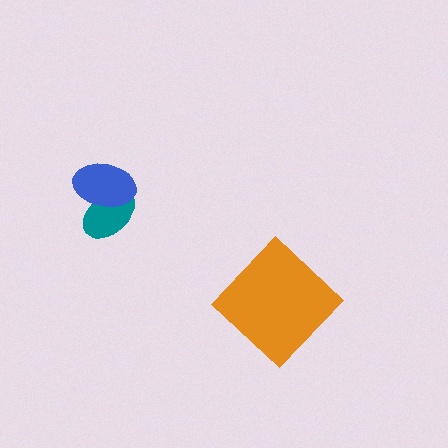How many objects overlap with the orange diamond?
0 objects overlap with the orange diamond.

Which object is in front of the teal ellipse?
The blue ellipse is in front of the teal ellipse.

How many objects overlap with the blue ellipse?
1 object overlaps with the blue ellipse.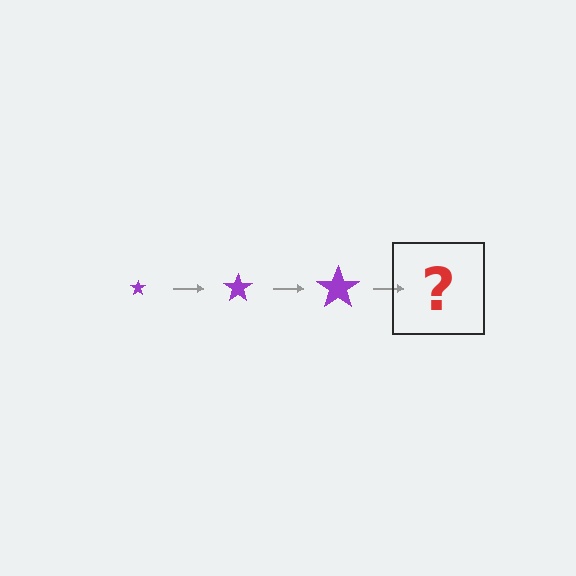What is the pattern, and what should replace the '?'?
The pattern is that the star gets progressively larger each step. The '?' should be a purple star, larger than the previous one.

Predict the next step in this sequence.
The next step is a purple star, larger than the previous one.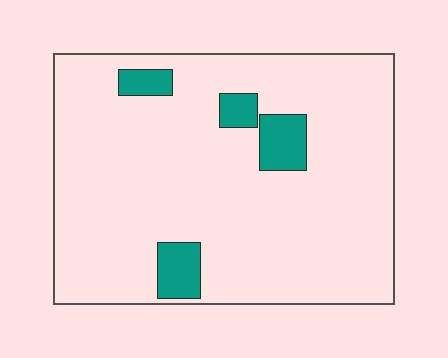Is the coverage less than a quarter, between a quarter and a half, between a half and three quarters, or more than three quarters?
Less than a quarter.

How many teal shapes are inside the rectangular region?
4.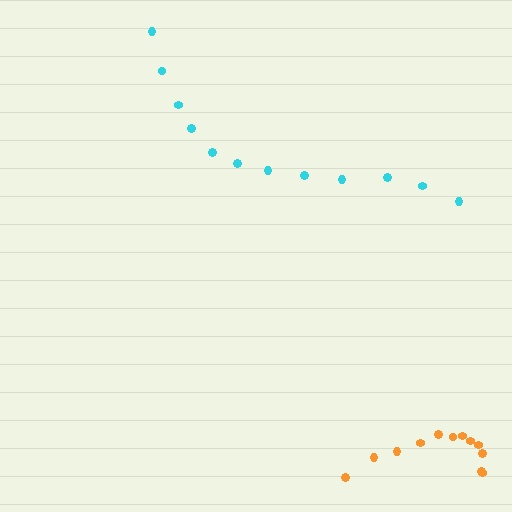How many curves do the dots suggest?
There are 2 distinct paths.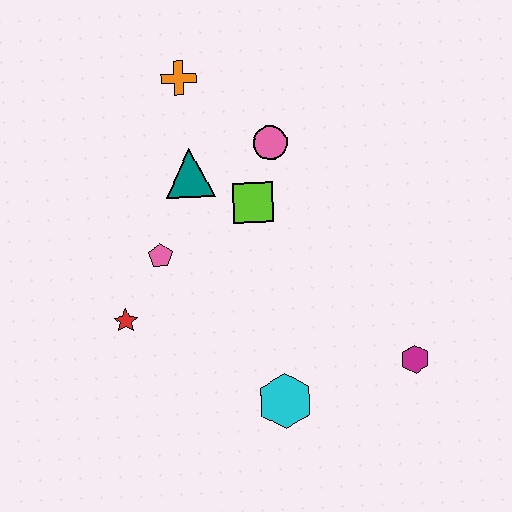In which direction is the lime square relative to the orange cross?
The lime square is below the orange cross.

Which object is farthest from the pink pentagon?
The magenta hexagon is farthest from the pink pentagon.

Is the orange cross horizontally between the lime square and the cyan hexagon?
No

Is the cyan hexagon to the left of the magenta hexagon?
Yes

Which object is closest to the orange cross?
The teal triangle is closest to the orange cross.